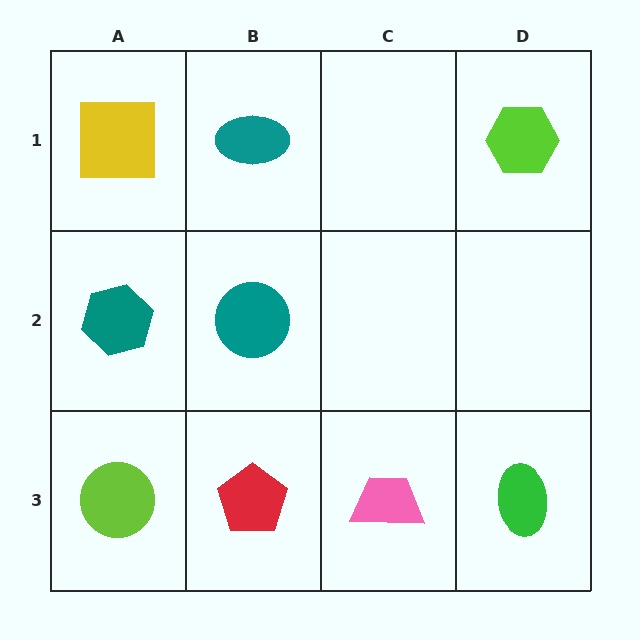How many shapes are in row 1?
3 shapes.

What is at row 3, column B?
A red pentagon.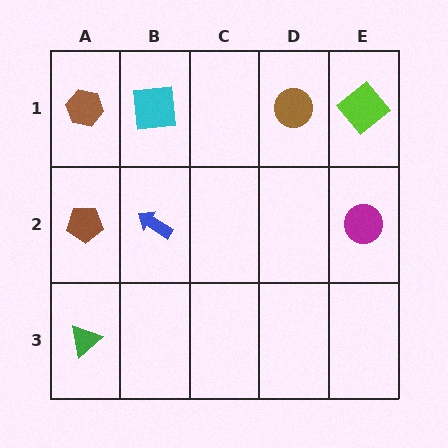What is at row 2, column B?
A blue arrow.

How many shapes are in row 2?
3 shapes.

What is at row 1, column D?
A brown circle.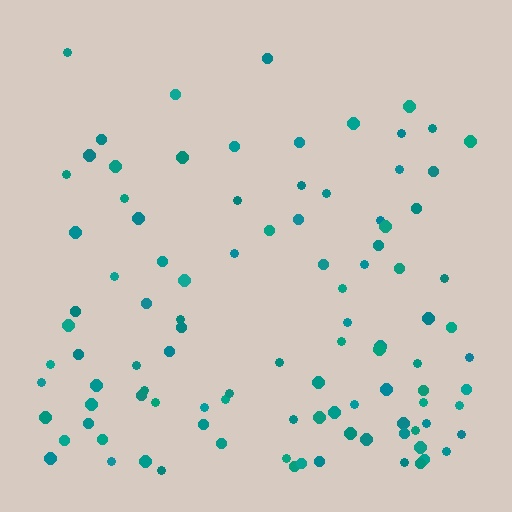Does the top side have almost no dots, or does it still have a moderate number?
Still a moderate number, just noticeably fewer than the bottom.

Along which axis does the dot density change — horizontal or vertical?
Vertical.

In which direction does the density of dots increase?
From top to bottom, with the bottom side densest.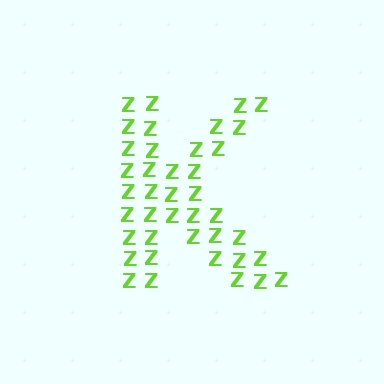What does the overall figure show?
The overall figure shows the letter K.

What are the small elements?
The small elements are letter Z's.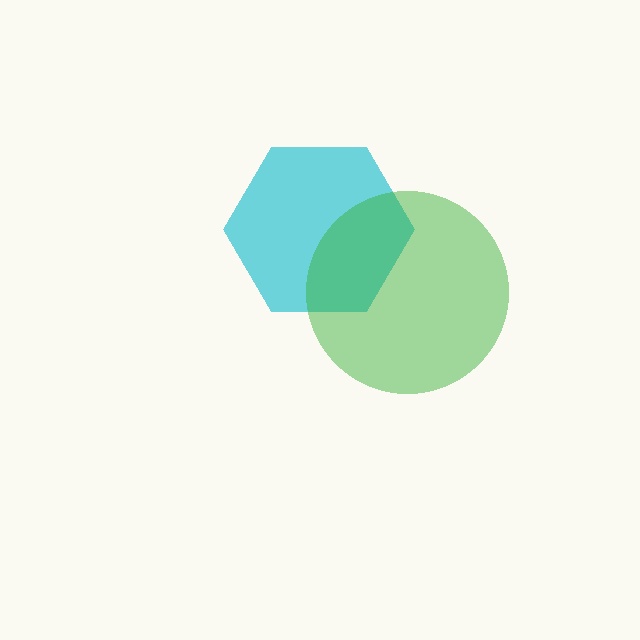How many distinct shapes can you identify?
There are 2 distinct shapes: a cyan hexagon, a green circle.